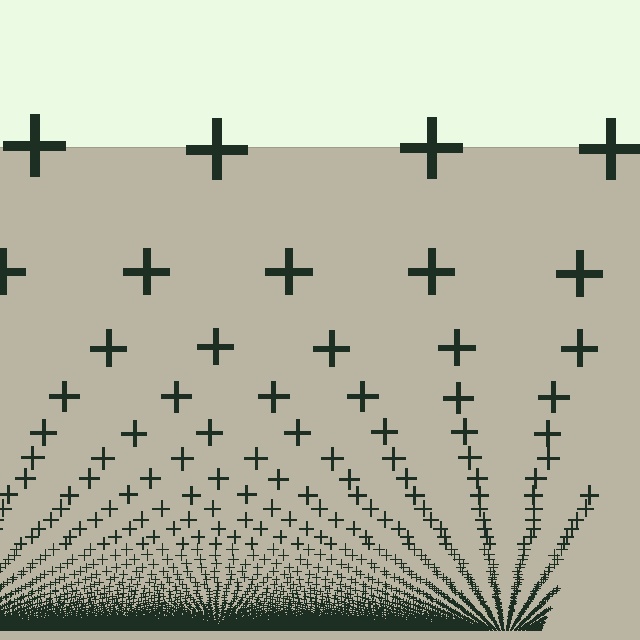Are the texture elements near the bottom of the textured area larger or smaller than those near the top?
Smaller. The gradient is inverted — elements near the bottom are smaller and denser.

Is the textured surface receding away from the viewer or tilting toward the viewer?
The surface appears to tilt toward the viewer. Texture elements get larger and sparser toward the top.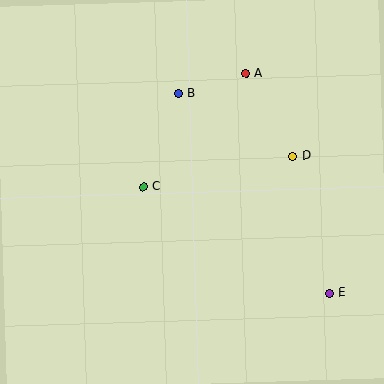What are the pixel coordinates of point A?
Point A is at (246, 74).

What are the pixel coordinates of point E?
Point E is at (329, 293).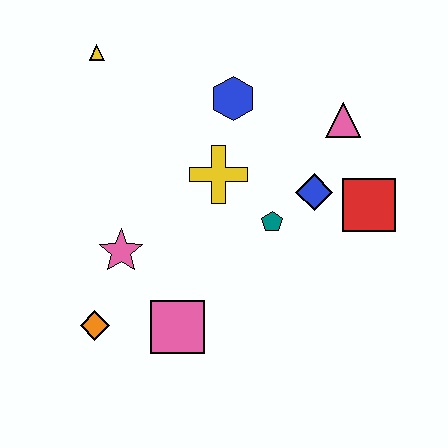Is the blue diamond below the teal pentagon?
No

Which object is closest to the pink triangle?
The blue diamond is closest to the pink triangle.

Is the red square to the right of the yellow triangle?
Yes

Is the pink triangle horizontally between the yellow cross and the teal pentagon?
No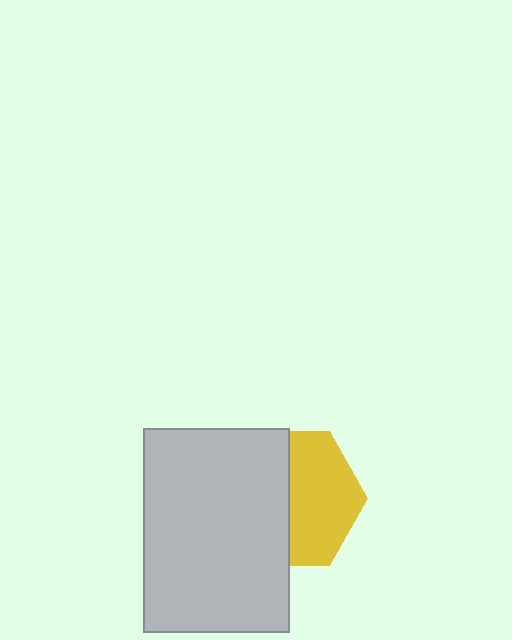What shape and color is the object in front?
The object in front is a light gray rectangle.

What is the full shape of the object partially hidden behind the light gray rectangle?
The partially hidden object is a yellow hexagon.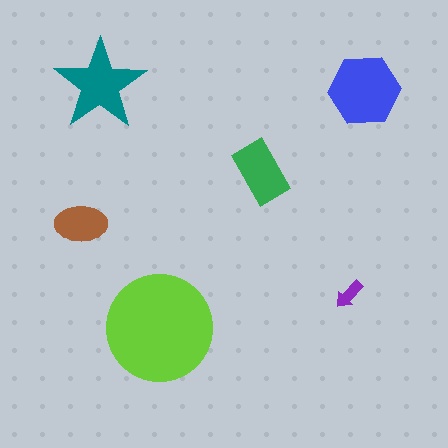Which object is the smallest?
The purple arrow.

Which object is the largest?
The lime circle.